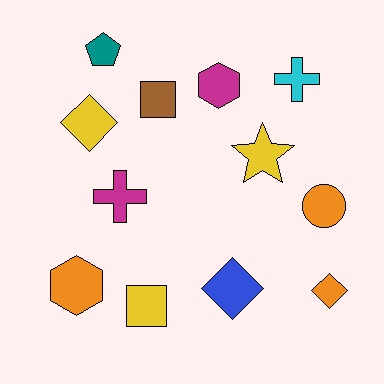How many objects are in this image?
There are 12 objects.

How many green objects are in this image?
There are no green objects.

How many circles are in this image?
There is 1 circle.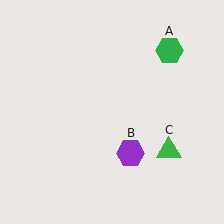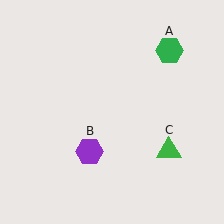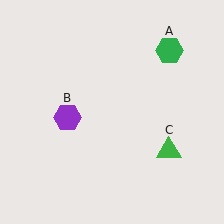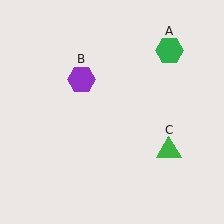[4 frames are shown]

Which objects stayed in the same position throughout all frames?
Green hexagon (object A) and green triangle (object C) remained stationary.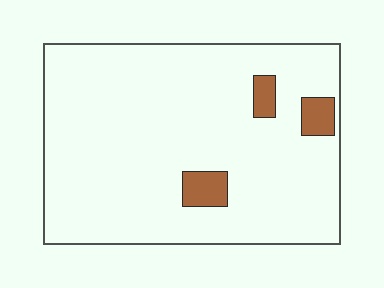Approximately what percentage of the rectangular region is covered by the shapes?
Approximately 5%.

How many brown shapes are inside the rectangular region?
3.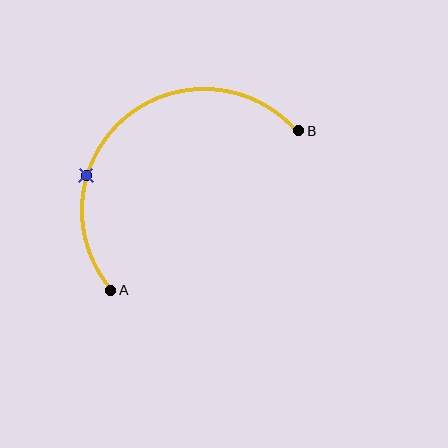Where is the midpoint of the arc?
The arc midpoint is the point on the curve farthest from the straight line joining A and B. It sits above and to the left of that line.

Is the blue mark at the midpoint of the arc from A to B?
No. The blue mark lies on the arc but is closer to endpoint A. The arc midpoint would be at the point on the curve equidistant along the arc from both A and B.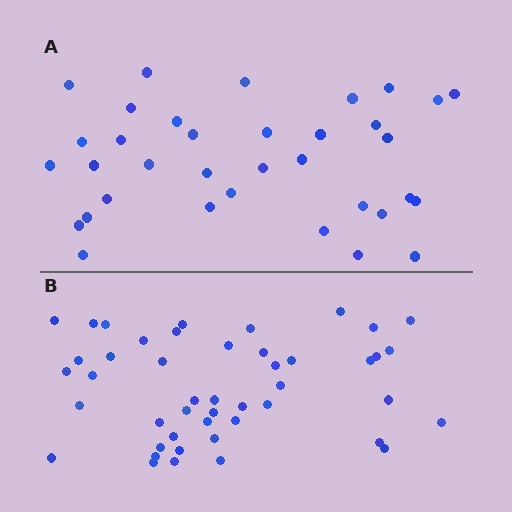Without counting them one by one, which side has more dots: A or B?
Region B (the bottom region) has more dots.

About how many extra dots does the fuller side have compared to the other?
Region B has roughly 12 or so more dots than region A.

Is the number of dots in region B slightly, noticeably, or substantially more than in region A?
Region B has noticeably more, but not dramatically so. The ratio is roughly 1.3 to 1.